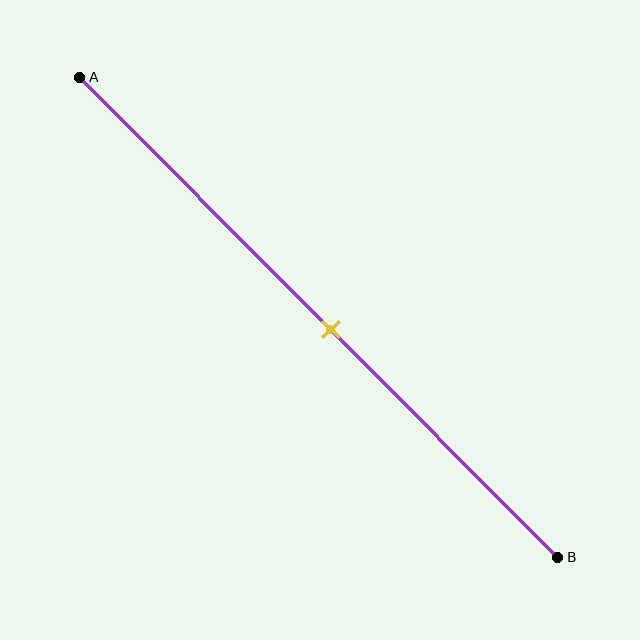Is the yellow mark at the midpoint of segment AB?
Yes, the mark is approximately at the midpoint.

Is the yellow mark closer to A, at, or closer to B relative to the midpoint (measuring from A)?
The yellow mark is approximately at the midpoint of segment AB.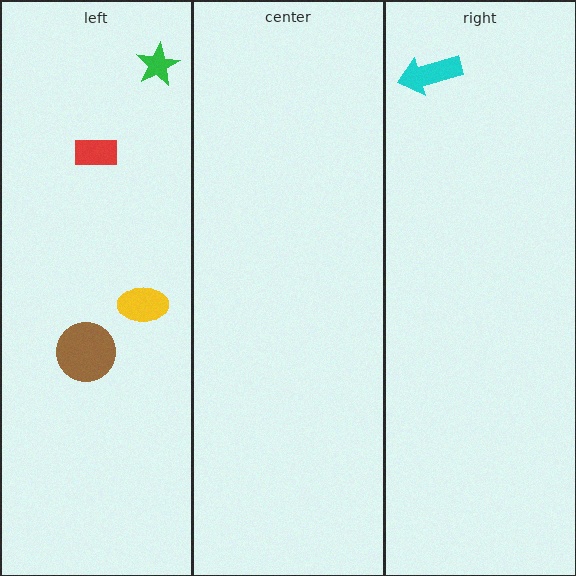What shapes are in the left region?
The yellow ellipse, the red rectangle, the brown circle, the green star.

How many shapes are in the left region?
4.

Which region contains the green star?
The left region.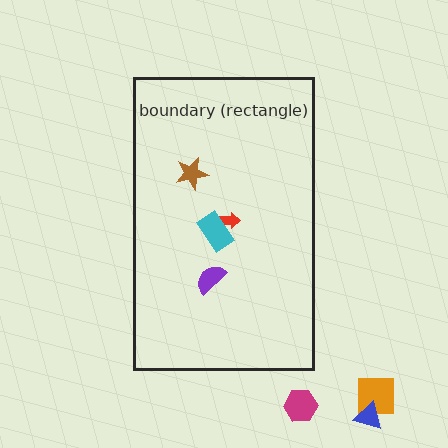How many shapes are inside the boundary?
4 inside, 3 outside.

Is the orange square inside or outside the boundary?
Outside.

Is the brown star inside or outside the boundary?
Inside.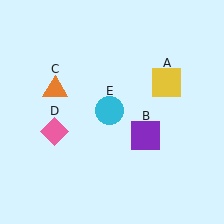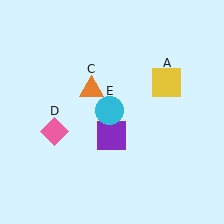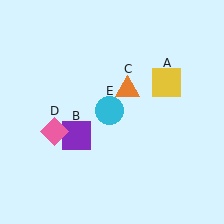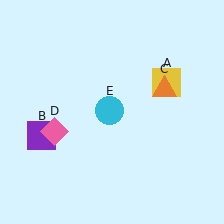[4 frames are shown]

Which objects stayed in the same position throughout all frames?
Yellow square (object A) and pink diamond (object D) and cyan circle (object E) remained stationary.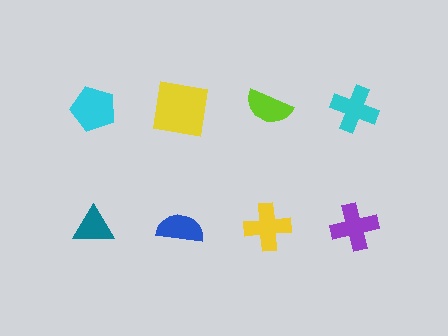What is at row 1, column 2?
A yellow square.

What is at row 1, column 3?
A lime semicircle.